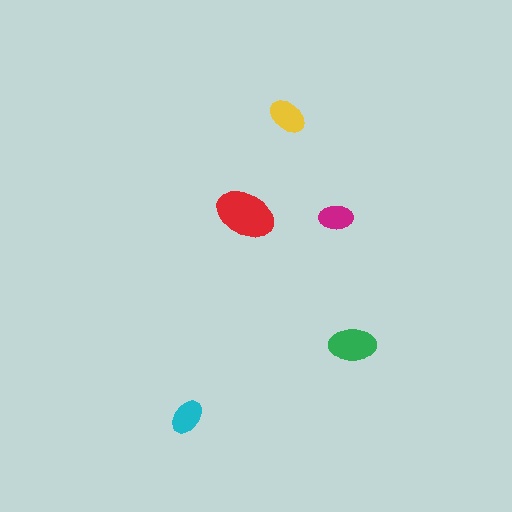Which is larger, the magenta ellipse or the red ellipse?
The red one.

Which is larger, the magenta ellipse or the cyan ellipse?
The cyan one.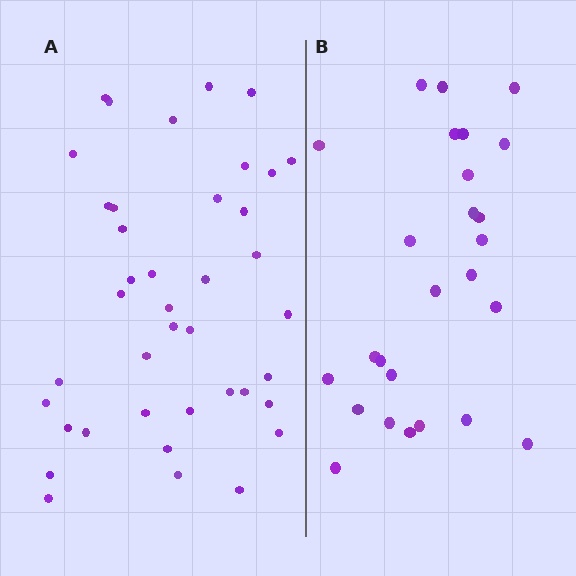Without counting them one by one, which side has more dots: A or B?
Region A (the left region) has more dots.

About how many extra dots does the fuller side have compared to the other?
Region A has approximately 15 more dots than region B.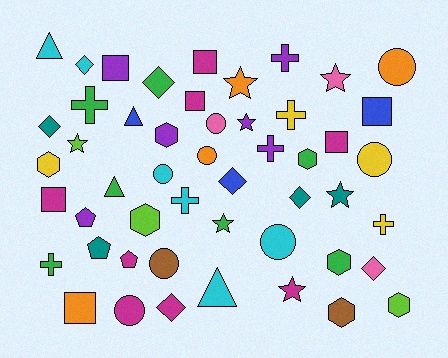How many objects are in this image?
There are 50 objects.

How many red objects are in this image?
There are no red objects.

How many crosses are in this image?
There are 7 crosses.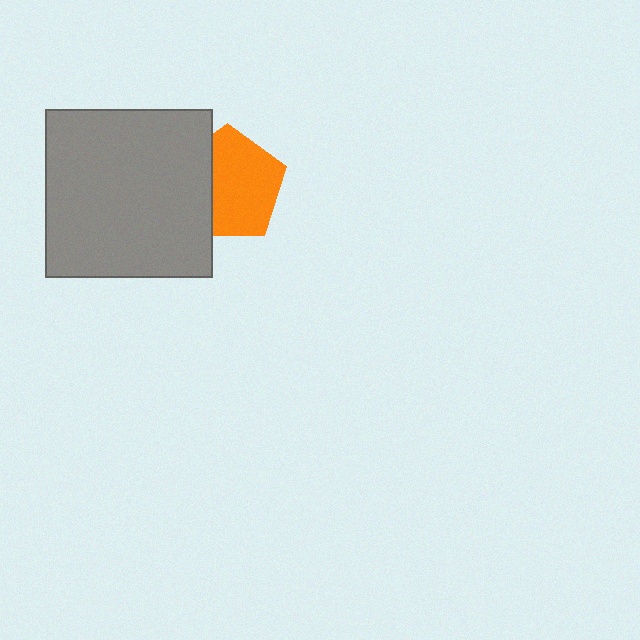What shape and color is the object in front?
The object in front is a gray square.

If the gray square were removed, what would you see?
You would see the complete orange pentagon.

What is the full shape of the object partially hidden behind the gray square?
The partially hidden object is an orange pentagon.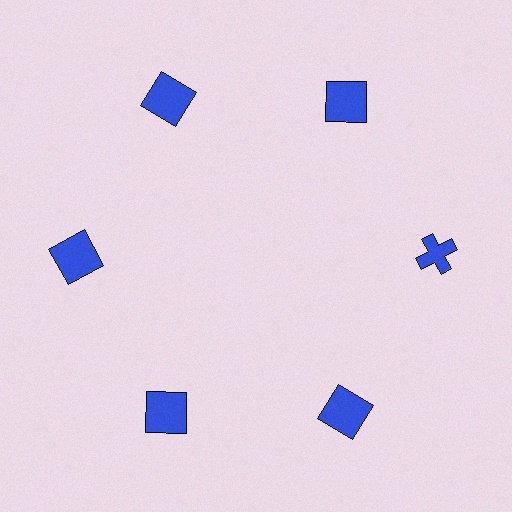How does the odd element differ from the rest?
It has a different shape: cross instead of square.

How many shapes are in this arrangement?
There are 6 shapes arranged in a ring pattern.